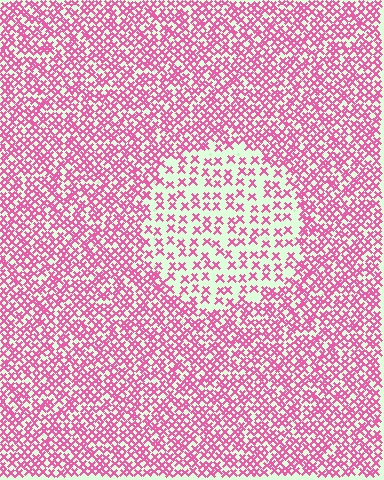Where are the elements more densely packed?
The elements are more densely packed outside the circle boundary.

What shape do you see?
I see a circle.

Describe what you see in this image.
The image contains small pink elements arranged at two different densities. A circle-shaped region is visible where the elements are less densely packed than the surrounding area.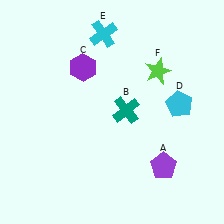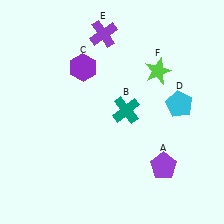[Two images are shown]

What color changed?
The cross (E) changed from cyan in Image 1 to purple in Image 2.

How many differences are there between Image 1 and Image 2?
There is 1 difference between the two images.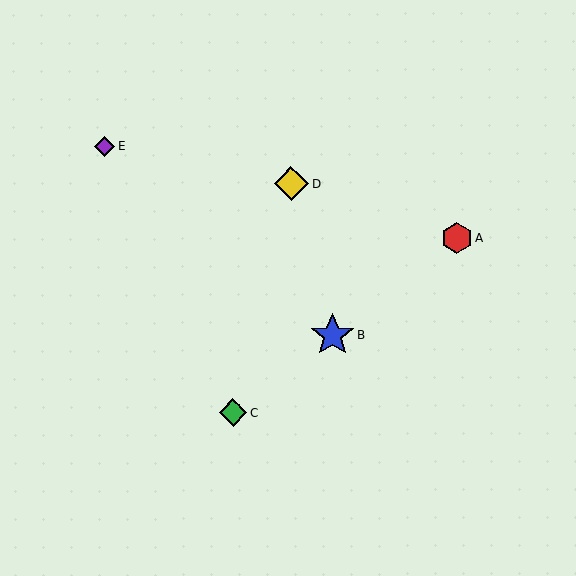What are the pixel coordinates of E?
Object E is at (105, 146).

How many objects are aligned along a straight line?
3 objects (A, B, C) are aligned along a straight line.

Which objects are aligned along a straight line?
Objects A, B, C are aligned along a straight line.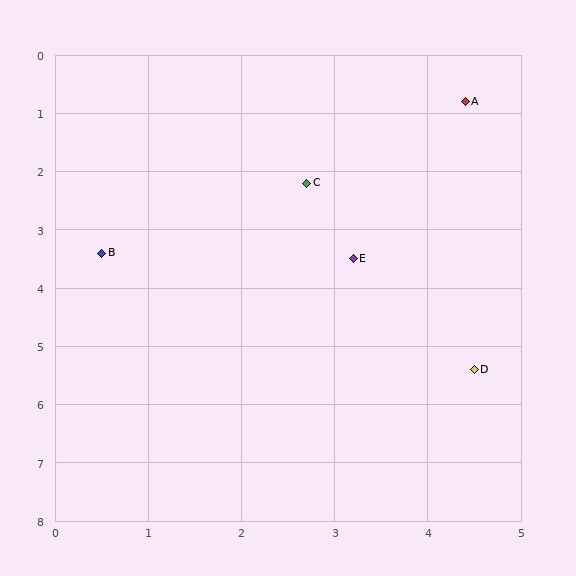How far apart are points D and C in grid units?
Points D and C are about 3.7 grid units apart.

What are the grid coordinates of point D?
Point D is at approximately (4.5, 5.4).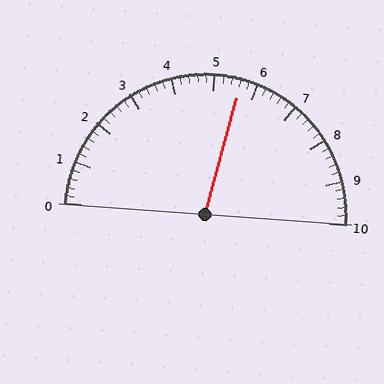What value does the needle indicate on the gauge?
The needle indicates approximately 5.6.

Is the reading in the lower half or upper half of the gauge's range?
The reading is in the upper half of the range (0 to 10).